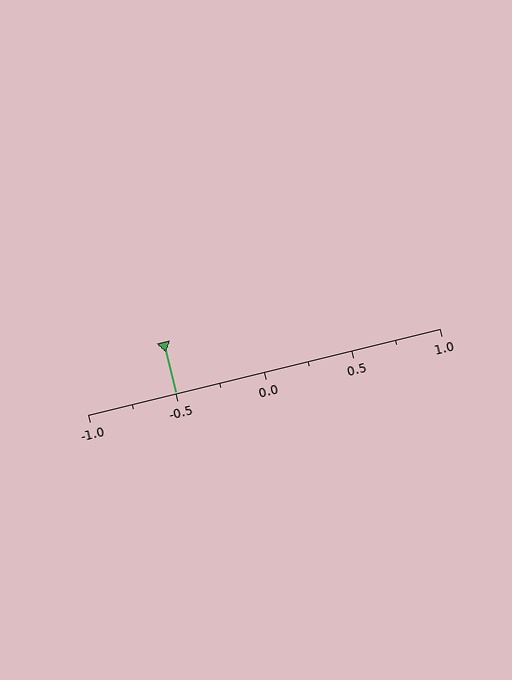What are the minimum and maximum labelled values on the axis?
The axis runs from -1.0 to 1.0.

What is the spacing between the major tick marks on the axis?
The major ticks are spaced 0.5 apart.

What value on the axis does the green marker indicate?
The marker indicates approximately -0.5.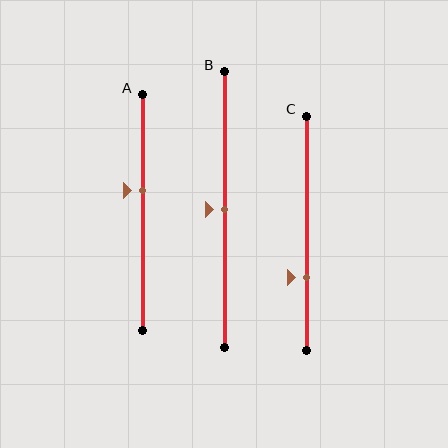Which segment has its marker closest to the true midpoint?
Segment B has its marker closest to the true midpoint.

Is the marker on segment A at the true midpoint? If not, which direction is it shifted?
No, the marker on segment A is shifted upward by about 9% of the segment length.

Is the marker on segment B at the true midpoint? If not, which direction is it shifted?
Yes, the marker on segment B is at the true midpoint.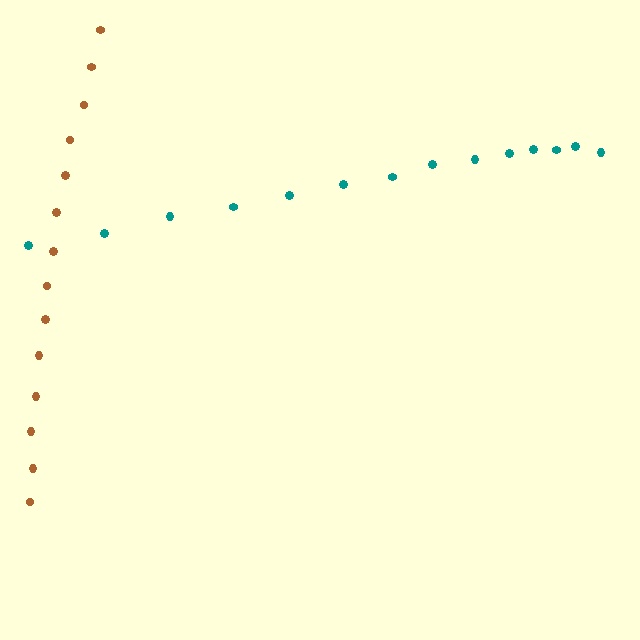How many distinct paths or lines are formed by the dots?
There are 2 distinct paths.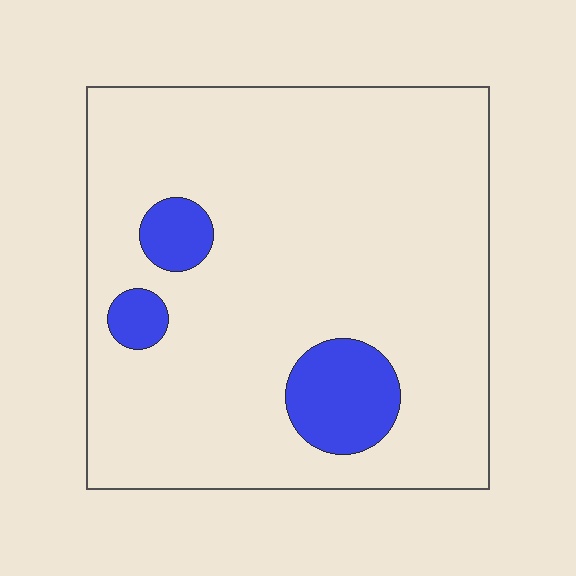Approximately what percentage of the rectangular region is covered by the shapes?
Approximately 10%.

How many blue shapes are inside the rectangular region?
3.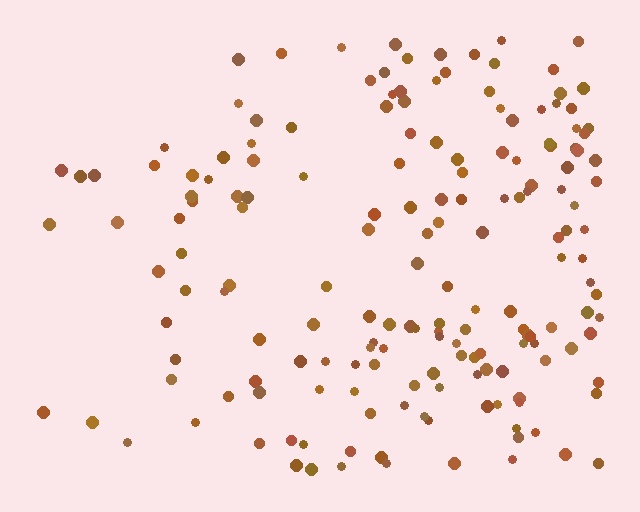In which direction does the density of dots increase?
From left to right, with the right side densest.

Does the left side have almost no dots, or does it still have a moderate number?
Still a moderate number, just noticeably fewer than the right.